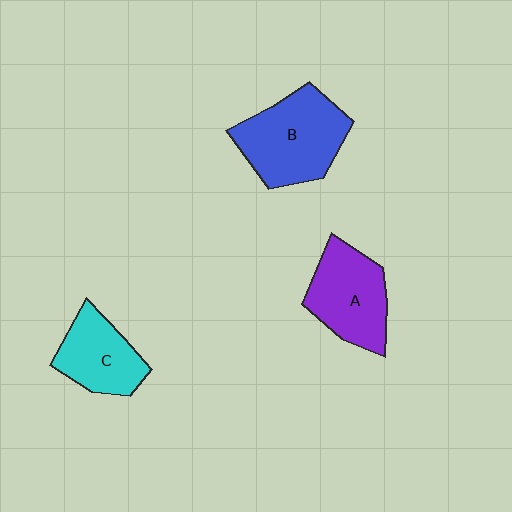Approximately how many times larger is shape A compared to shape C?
Approximately 1.2 times.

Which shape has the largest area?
Shape B (blue).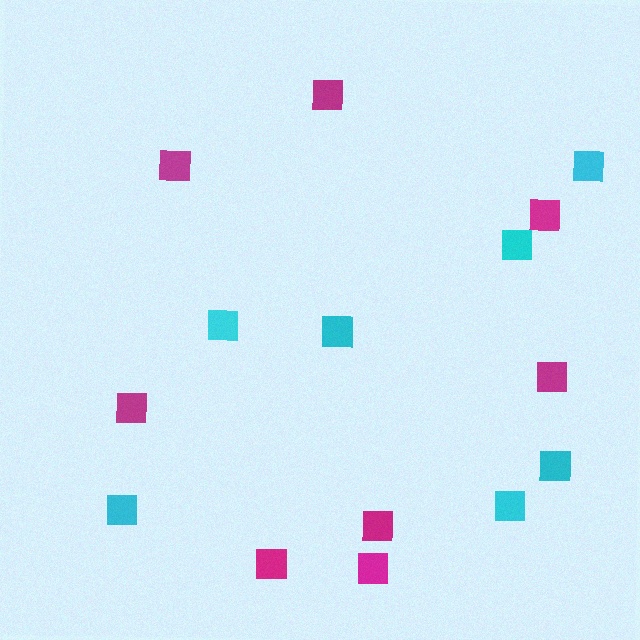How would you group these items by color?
There are 2 groups: one group of magenta squares (8) and one group of cyan squares (7).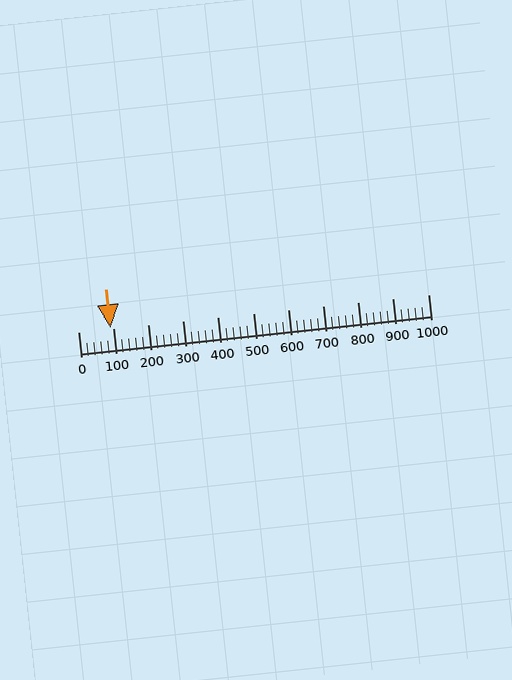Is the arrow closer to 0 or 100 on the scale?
The arrow is closer to 100.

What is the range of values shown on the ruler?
The ruler shows values from 0 to 1000.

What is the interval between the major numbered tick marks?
The major tick marks are spaced 100 units apart.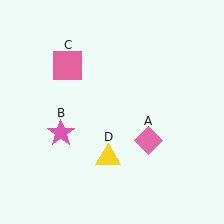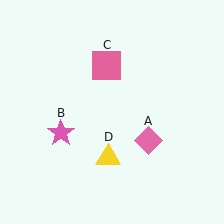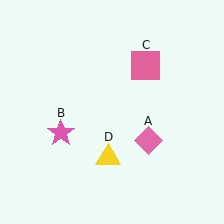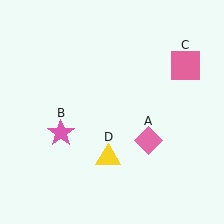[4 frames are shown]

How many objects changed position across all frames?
1 object changed position: pink square (object C).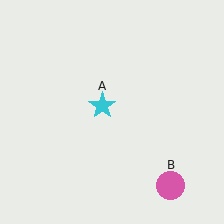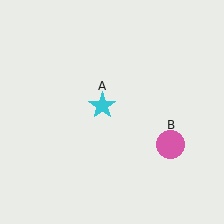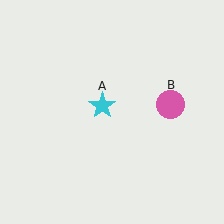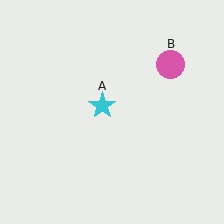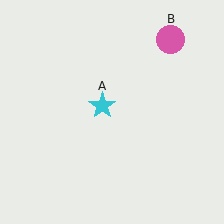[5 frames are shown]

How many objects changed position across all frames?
1 object changed position: pink circle (object B).